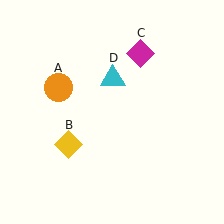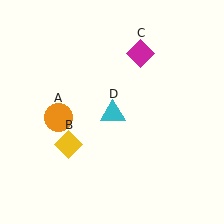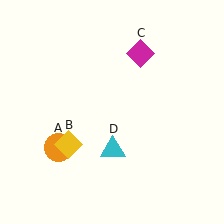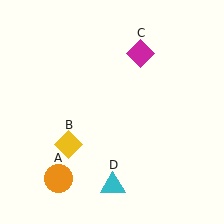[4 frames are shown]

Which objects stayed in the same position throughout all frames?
Yellow diamond (object B) and magenta diamond (object C) remained stationary.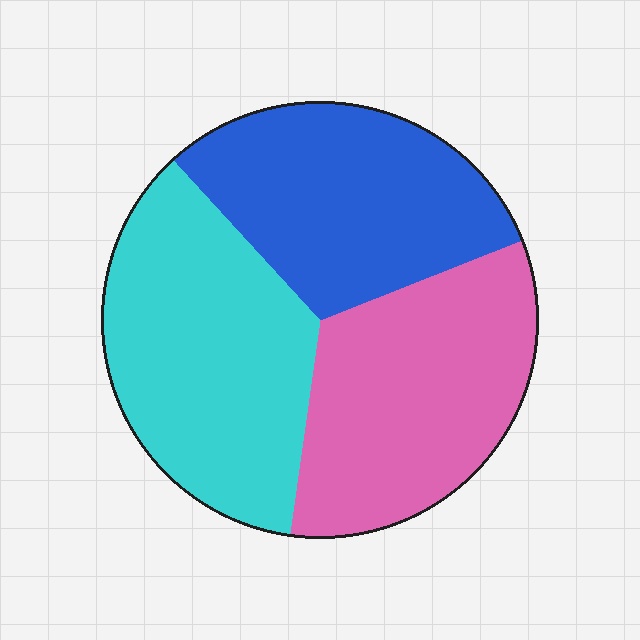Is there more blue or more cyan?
Cyan.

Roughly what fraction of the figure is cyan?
Cyan covers roughly 35% of the figure.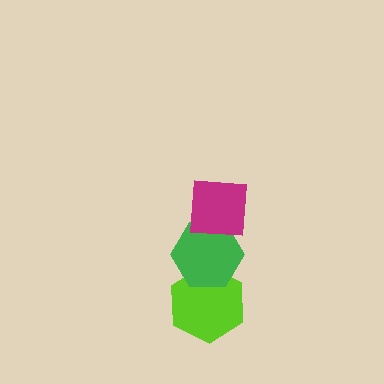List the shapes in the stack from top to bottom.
From top to bottom: the magenta square, the green hexagon, the lime hexagon.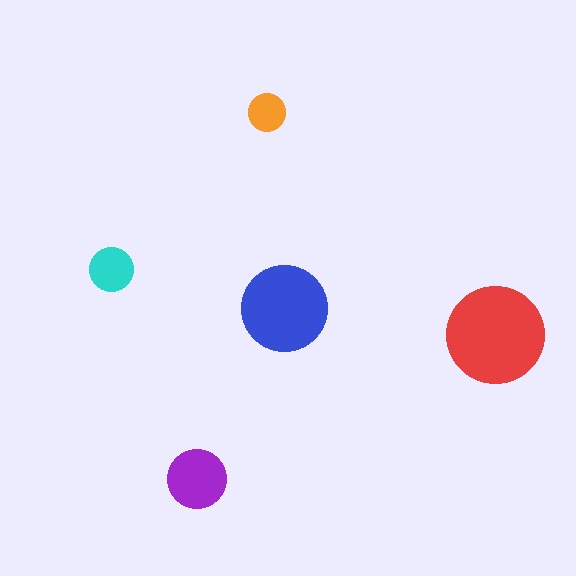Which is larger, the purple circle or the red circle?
The red one.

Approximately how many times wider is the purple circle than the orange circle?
About 1.5 times wider.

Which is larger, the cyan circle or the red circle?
The red one.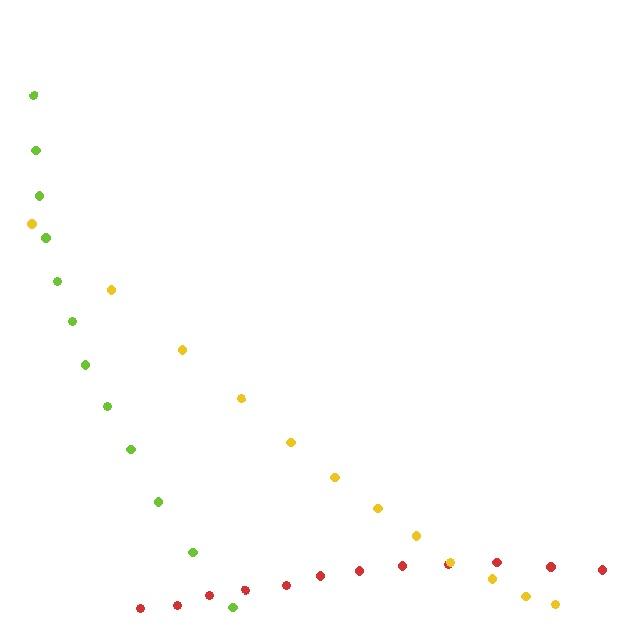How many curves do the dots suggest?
There are 3 distinct paths.